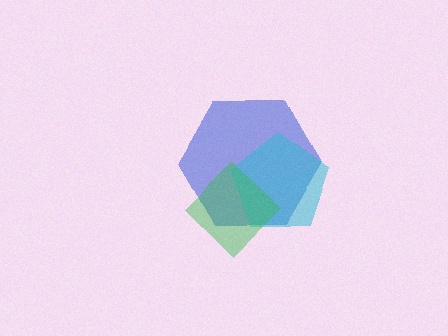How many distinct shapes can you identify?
There are 3 distinct shapes: a blue hexagon, a cyan pentagon, a green diamond.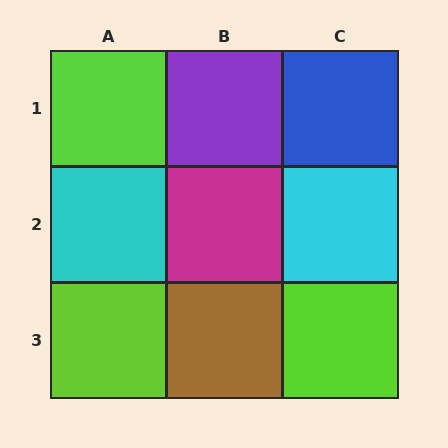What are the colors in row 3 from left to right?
Lime, brown, lime.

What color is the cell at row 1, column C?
Blue.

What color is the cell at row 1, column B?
Purple.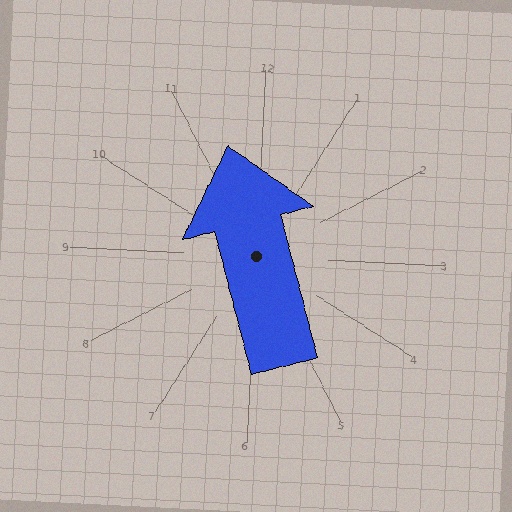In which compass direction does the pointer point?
North.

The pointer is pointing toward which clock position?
Roughly 11 o'clock.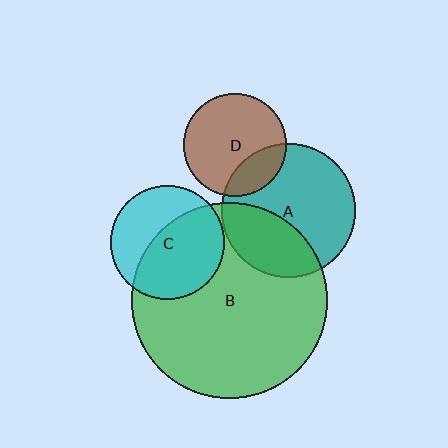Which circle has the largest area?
Circle B (green).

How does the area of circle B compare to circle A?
Approximately 2.1 times.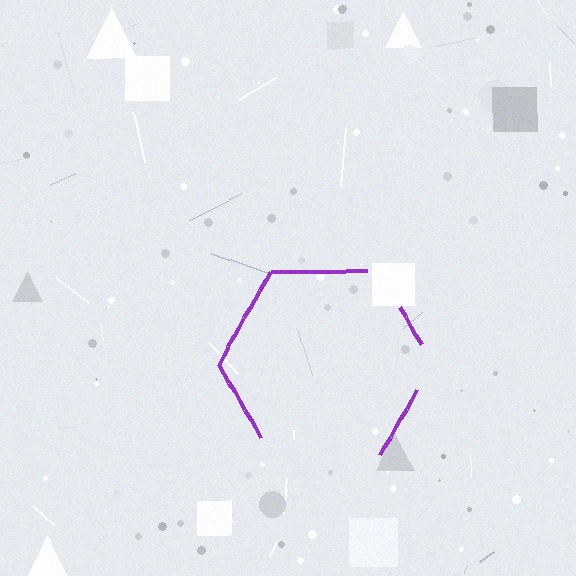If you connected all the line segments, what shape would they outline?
They would outline a hexagon.